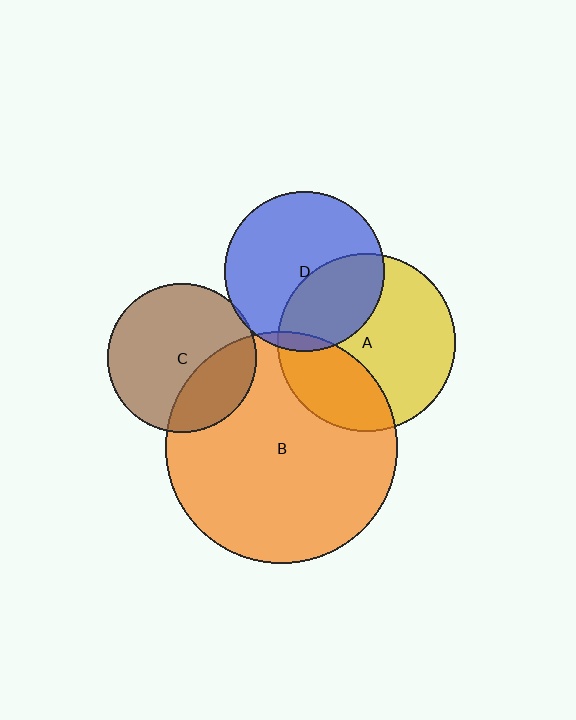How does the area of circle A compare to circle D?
Approximately 1.2 times.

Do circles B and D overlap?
Yes.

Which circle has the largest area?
Circle B (orange).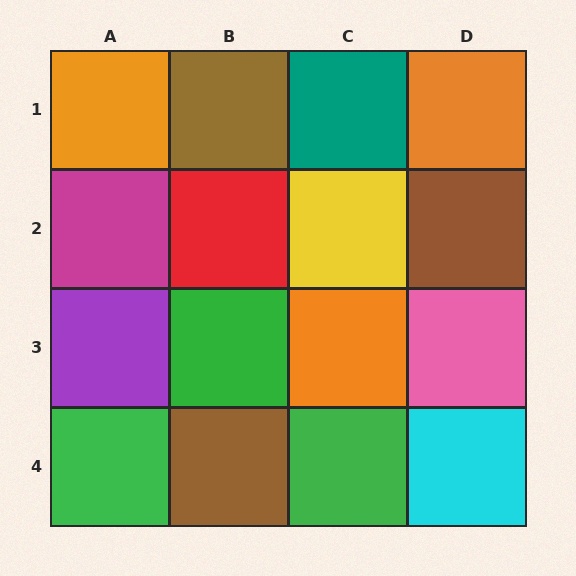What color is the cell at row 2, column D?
Brown.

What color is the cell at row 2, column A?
Magenta.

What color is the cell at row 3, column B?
Green.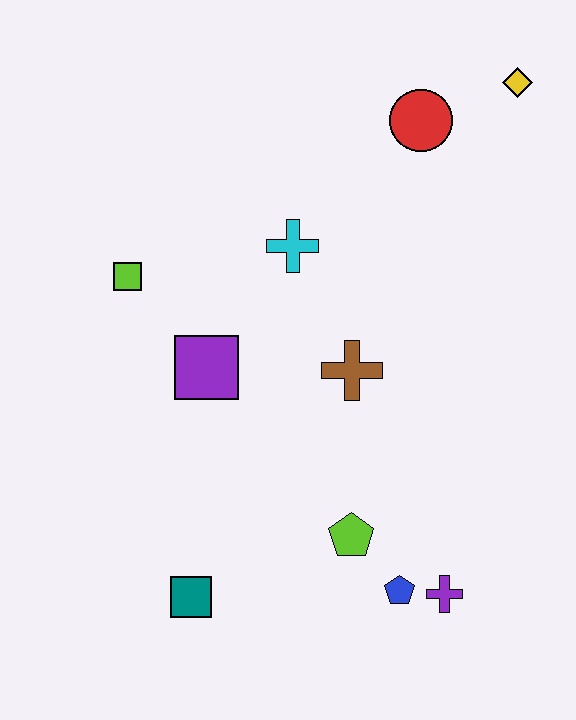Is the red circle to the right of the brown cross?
Yes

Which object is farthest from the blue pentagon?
The yellow diamond is farthest from the blue pentagon.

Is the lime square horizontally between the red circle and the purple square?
No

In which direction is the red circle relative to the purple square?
The red circle is above the purple square.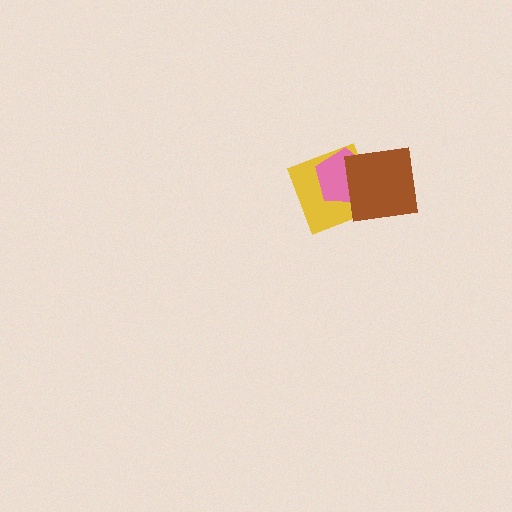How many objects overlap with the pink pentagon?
2 objects overlap with the pink pentagon.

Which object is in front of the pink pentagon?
The brown square is in front of the pink pentagon.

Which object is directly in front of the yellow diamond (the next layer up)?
The pink pentagon is directly in front of the yellow diamond.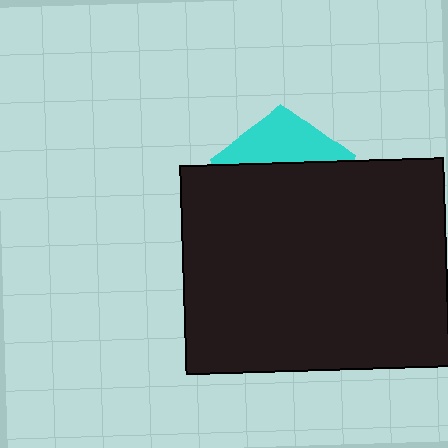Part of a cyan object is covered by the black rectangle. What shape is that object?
It is a pentagon.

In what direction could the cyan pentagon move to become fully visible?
The cyan pentagon could move up. That would shift it out from behind the black rectangle entirely.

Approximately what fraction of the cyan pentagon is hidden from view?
Roughly 68% of the cyan pentagon is hidden behind the black rectangle.